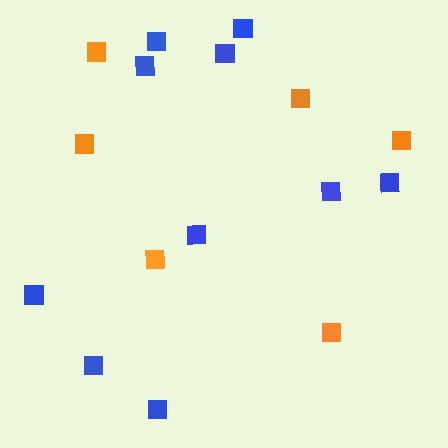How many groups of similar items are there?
There are 2 groups: one group of blue squares (10) and one group of orange squares (6).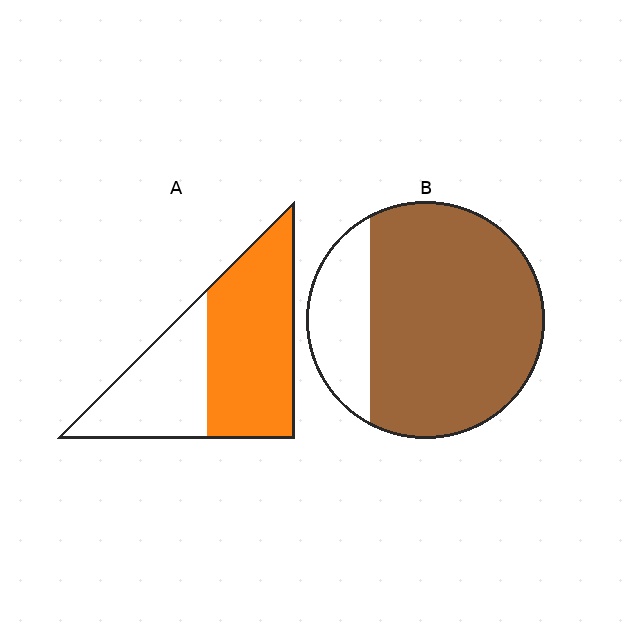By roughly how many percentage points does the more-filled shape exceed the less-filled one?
By roughly 20 percentage points (B over A).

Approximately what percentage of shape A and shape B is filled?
A is approximately 60% and B is approximately 80%.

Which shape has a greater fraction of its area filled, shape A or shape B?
Shape B.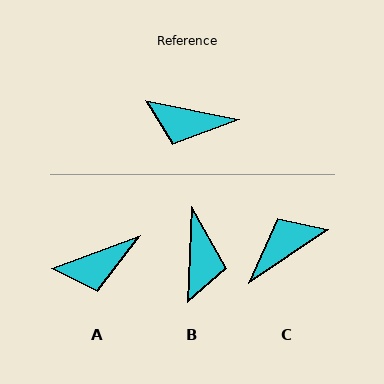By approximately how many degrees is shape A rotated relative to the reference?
Approximately 32 degrees counter-clockwise.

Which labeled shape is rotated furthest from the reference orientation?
C, about 134 degrees away.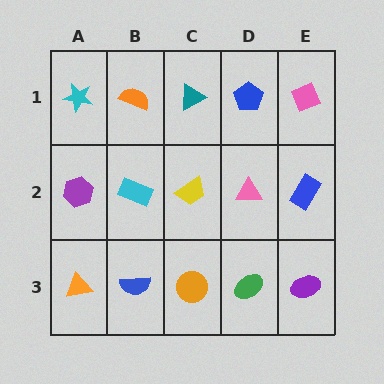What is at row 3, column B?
A blue semicircle.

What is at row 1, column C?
A teal triangle.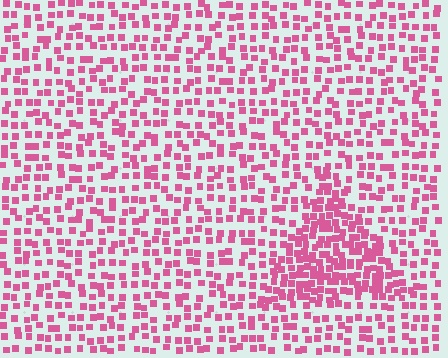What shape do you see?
I see a triangle.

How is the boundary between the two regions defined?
The boundary is defined by a change in element density (approximately 2.0x ratio). All elements are the same color, size, and shape.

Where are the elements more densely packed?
The elements are more densely packed inside the triangle boundary.